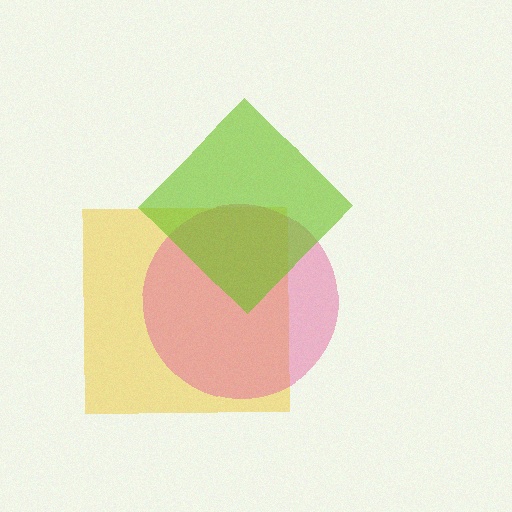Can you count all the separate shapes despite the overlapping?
Yes, there are 3 separate shapes.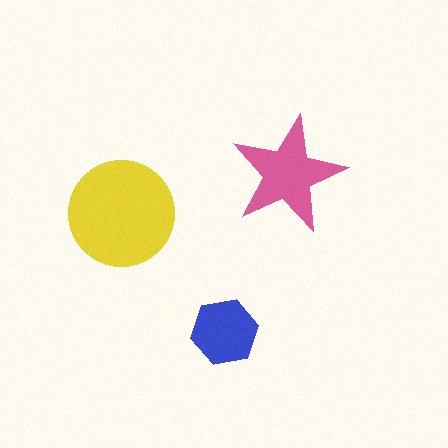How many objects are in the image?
There are 3 objects in the image.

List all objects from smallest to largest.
The blue hexagon, the pink star, the yellow circle.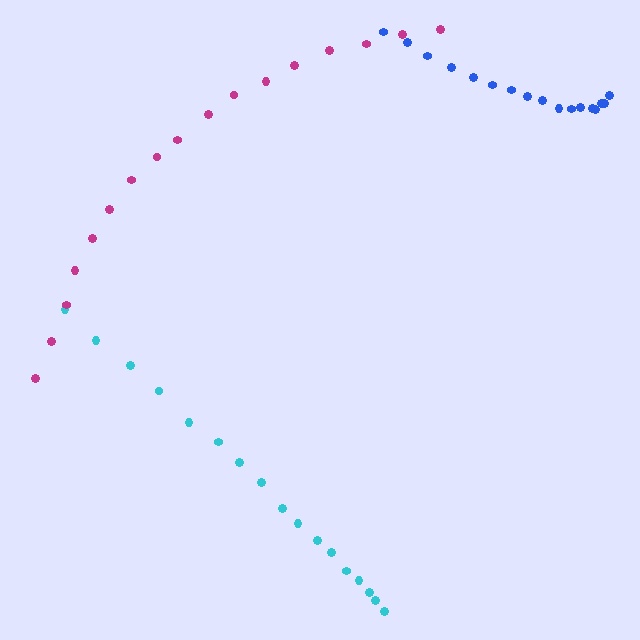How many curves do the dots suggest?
There are 3 distinct paths.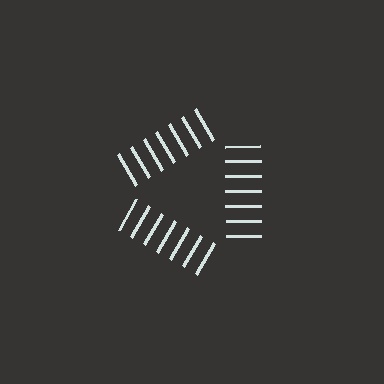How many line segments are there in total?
21 — 7 along each of the 3 edges.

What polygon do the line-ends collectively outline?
An illusory triangle — the line segments terminate on its edges but no continuous stroke is drawn.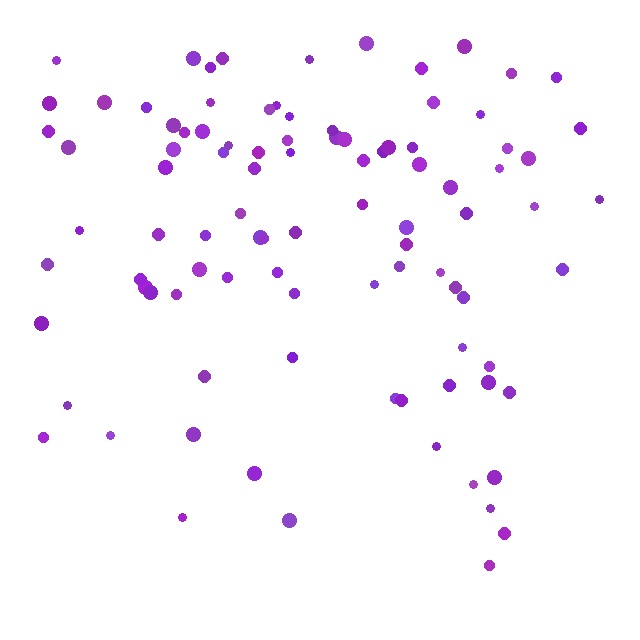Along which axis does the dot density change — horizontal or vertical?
Vertical.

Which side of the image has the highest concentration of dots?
The top.